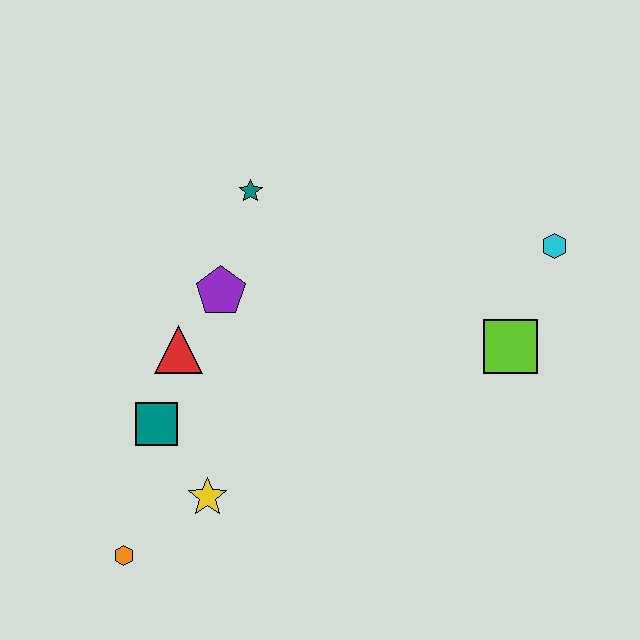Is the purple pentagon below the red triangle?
No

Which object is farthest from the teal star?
The orange hexagon is farthest from the teal star.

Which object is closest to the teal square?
The red triangle is closest to the teal square.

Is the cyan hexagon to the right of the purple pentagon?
Yes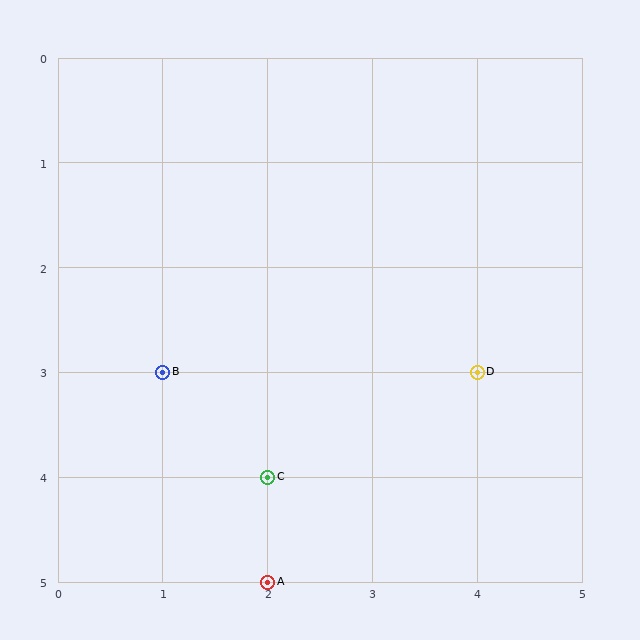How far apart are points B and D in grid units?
Points B and D are 3 columns apart.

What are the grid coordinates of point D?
Point D is at grid coordinates (4, 3).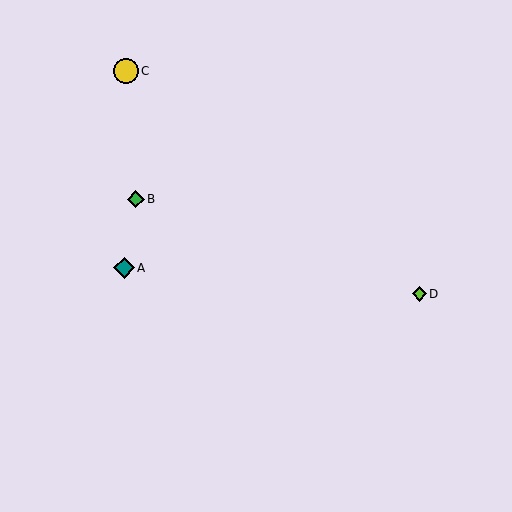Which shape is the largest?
The yellow circle (labeled C) is the largest.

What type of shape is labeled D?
Shape D is a lime diamond.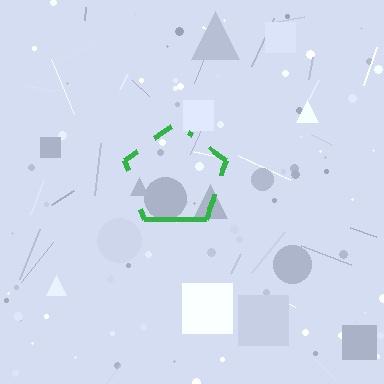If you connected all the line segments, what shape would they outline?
They would outline a pentagon.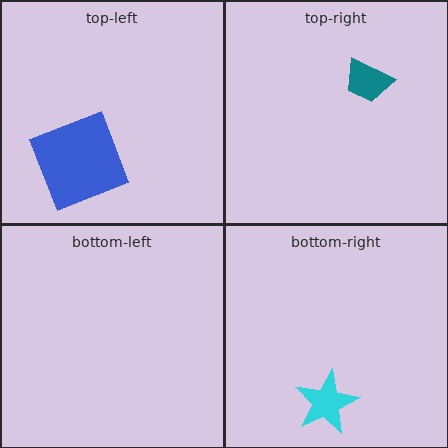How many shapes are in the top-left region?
1.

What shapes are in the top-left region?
The blue square.